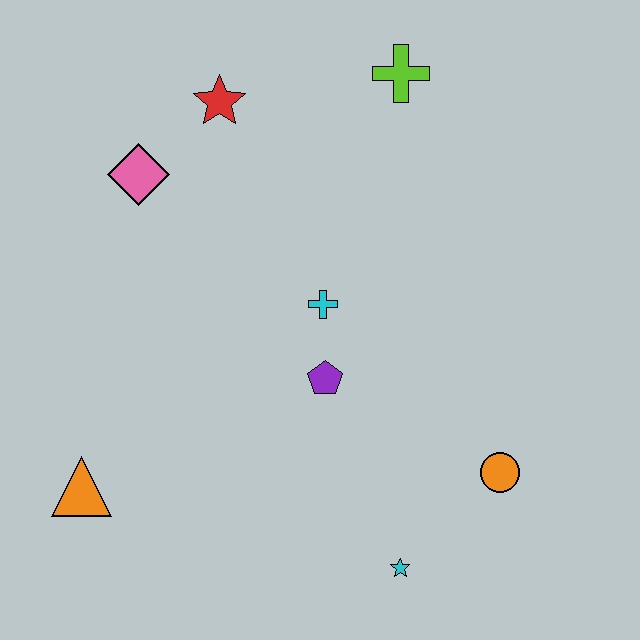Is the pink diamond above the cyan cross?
Yes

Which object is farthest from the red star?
The cyan star is farthest from the red star.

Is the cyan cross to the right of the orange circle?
No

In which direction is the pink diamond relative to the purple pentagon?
The pink diamond is above the purple pentagon.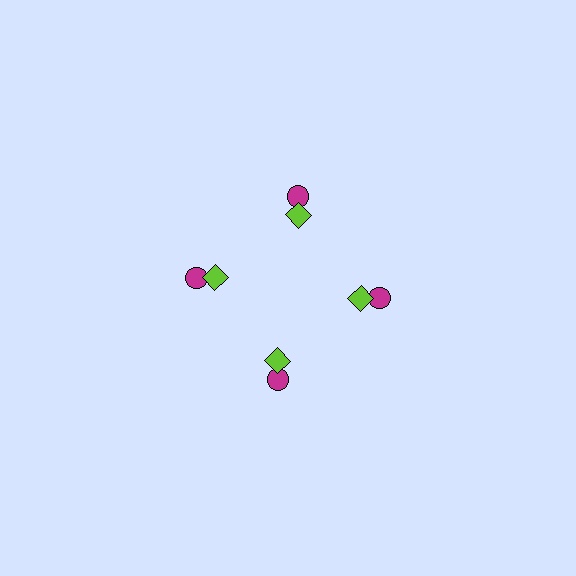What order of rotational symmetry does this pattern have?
This pattern has 4-fold rotational symmetry.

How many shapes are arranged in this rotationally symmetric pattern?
There are 8 shapes, arranged in 4 groups of 2.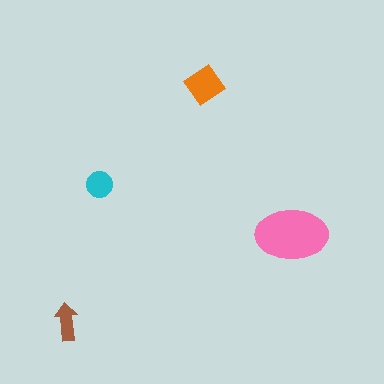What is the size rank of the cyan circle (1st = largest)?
3rd.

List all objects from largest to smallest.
The pink ellipse, the orange diamond, the cyan circle, the brown arrow.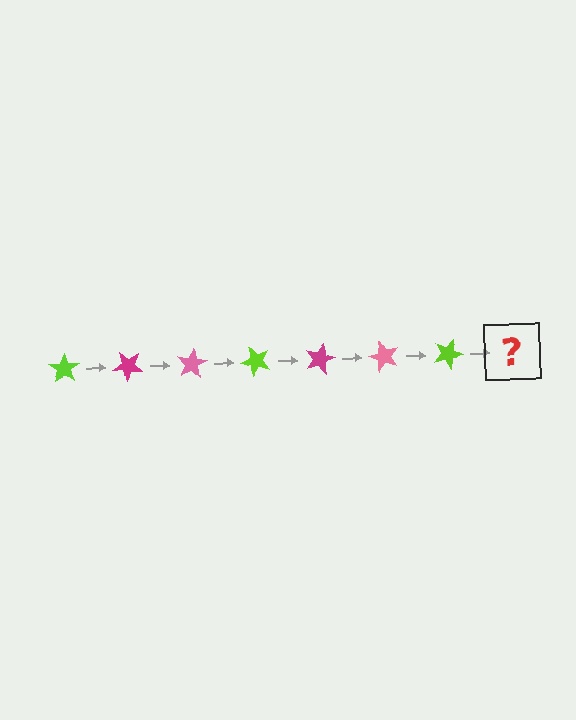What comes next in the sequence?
The next element should be a magenta star, rotated 280 degrees from the start.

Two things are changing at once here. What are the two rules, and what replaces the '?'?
The two rules are that it rotates 40 degrees each step and the color cycles through lime, magenta, and pink. The '?' should be a magenta star, rotated 280 degrees from the start.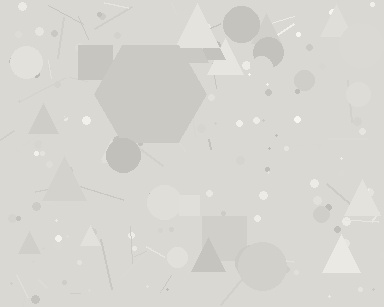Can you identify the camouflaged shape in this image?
The camouflaged shape is a hexagon.